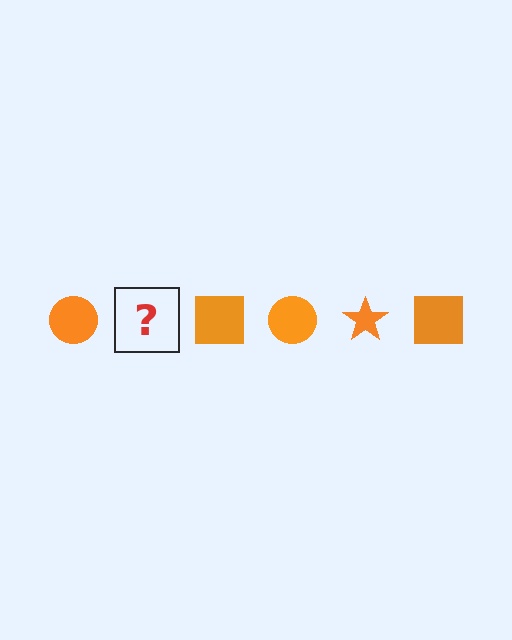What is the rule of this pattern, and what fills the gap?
The rule is that the pattern cycles through circle, star, square shapes in orange. The gap should be filled with an orange star.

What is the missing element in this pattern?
The missing element is an orange star.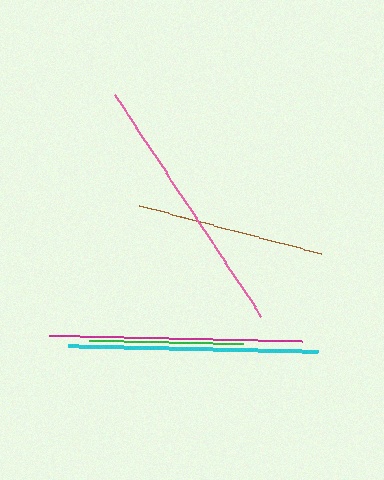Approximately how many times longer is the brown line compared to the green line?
The brown line is approximately 1.2 times the length of the green line.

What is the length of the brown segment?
The brown segment is approximately 188 pixels long.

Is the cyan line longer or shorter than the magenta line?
The magenta line is longer than the cyan line.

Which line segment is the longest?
The pink line is the longest at approximately 266 pixels.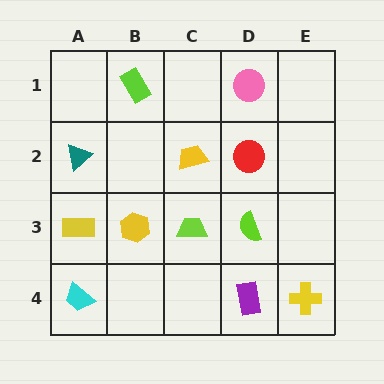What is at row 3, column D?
A lime semicircle.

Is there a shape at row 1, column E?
No, that cell is empty.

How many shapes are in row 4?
3 shapes.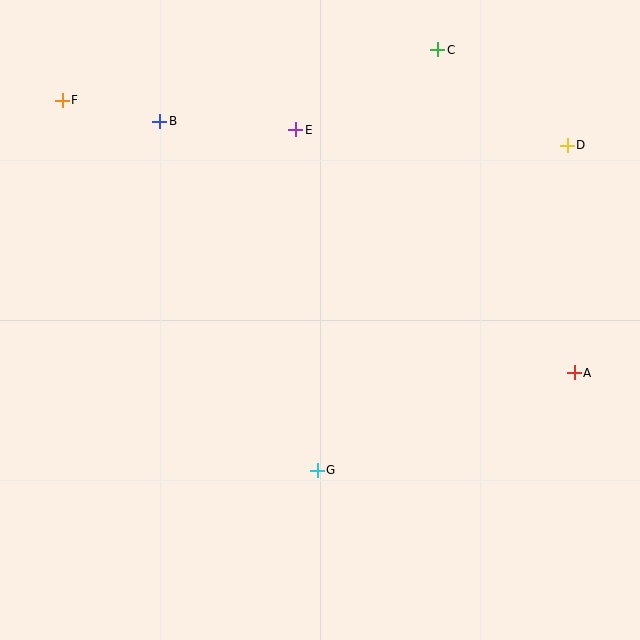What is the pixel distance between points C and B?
The distance between C and B is 287 pixels.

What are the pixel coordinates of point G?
Point G is at (317, 470).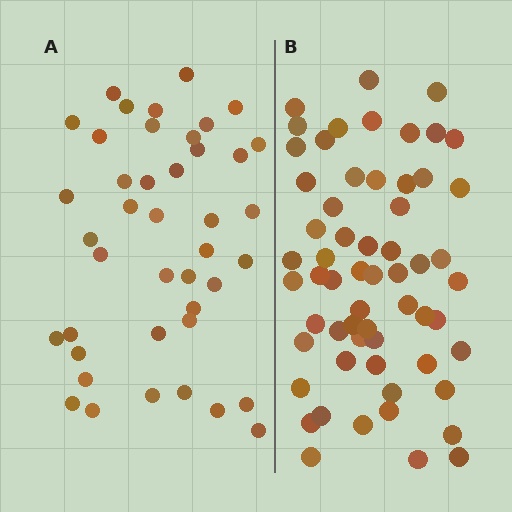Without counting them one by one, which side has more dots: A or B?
Region B (the right region) has more dots.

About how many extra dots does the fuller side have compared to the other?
Region B has approximately 20 more dots than region A.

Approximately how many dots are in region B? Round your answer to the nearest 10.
About 60 dots.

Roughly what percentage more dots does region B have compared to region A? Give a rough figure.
About 45% more.